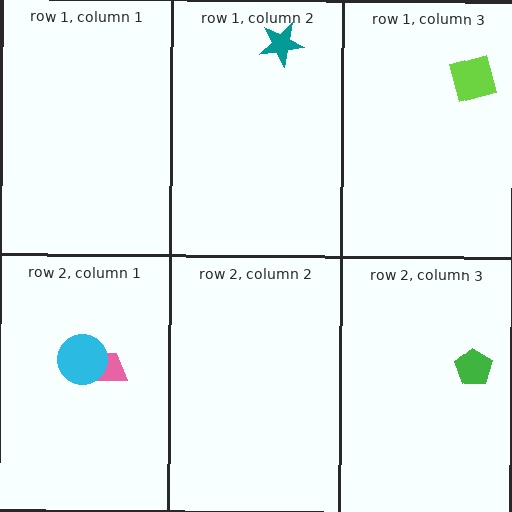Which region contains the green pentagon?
The row 2, column 3 region.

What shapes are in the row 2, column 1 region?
The pink trapezoid, the cyan circle.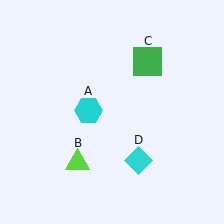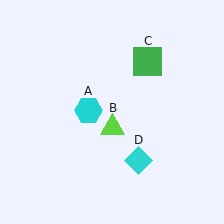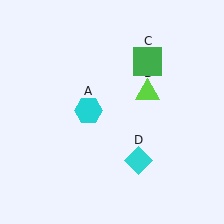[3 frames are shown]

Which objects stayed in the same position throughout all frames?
Cyan hexagon (object A) and green square (object C) and cyan diamond (object D) remained stationary.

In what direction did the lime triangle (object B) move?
The lime triangle (object B) moved up and to the right.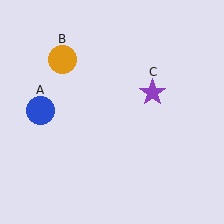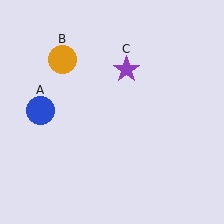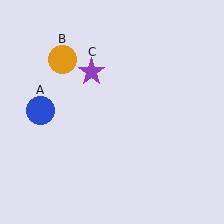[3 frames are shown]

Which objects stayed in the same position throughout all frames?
Blue circle (object A) and orange circle (object B) remained stationary.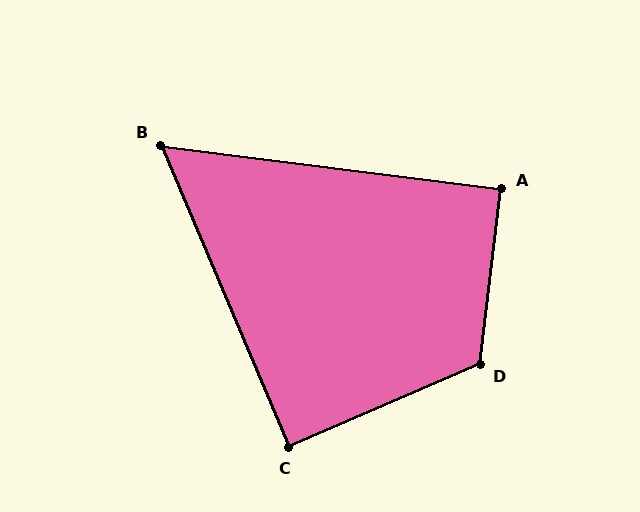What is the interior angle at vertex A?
Approximately 90 degrees (approximately right).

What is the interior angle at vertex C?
Approximately 90 degrees (approximately right).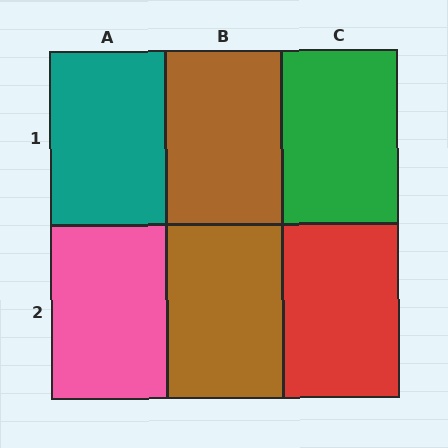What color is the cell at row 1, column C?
Green.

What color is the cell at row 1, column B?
Brown.